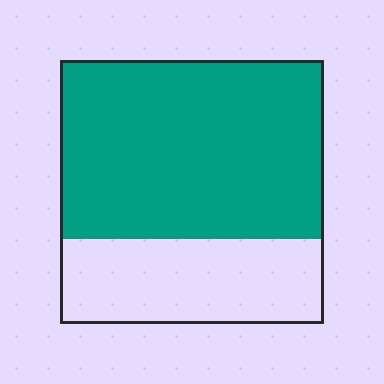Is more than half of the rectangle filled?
Yes.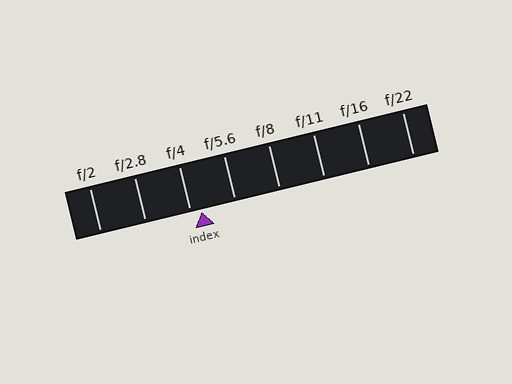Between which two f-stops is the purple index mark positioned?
The index mark is between f/4 and f/5.6.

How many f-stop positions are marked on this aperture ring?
There are 8 f-stop positions marked.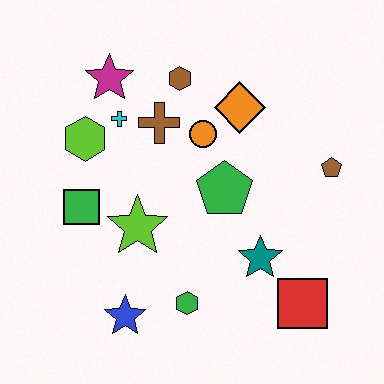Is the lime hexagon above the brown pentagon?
Yes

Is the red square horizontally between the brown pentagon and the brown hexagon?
Yes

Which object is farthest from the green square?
The brown pentagon is farthest from the green square.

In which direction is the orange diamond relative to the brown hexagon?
The orange diamond is to the right of the brown hexagon.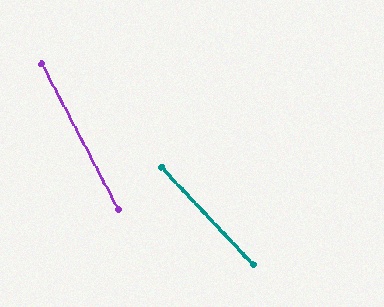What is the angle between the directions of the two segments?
Approximately 15 degrees.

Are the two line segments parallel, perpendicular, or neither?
Neither parallel nor perpendicular — they differ by about 15°.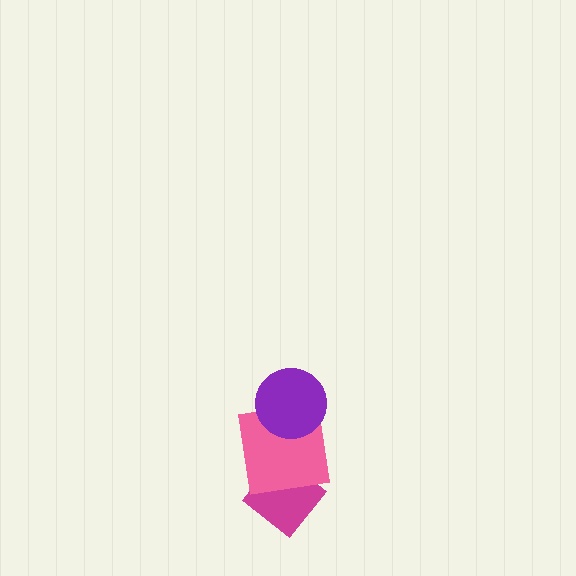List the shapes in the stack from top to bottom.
From top to bottom: the purple circle, the pink square, the magenta diamond.